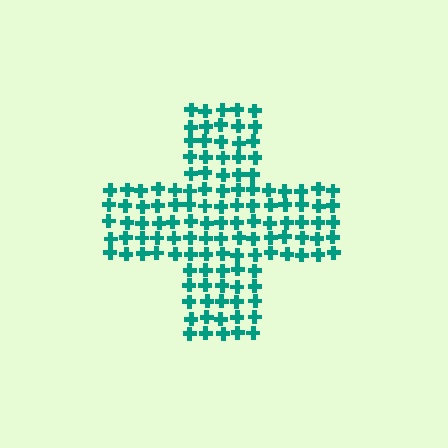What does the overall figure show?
The overall figure shows a cross.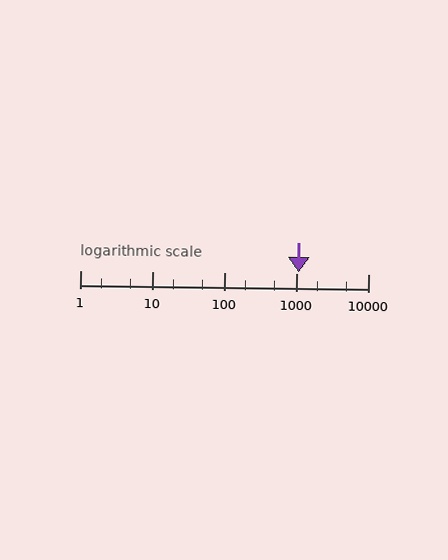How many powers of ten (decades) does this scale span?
The scale spans 4 decades, from 1 to 10000.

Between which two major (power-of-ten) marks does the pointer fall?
The pointer is between 1000 and 10000.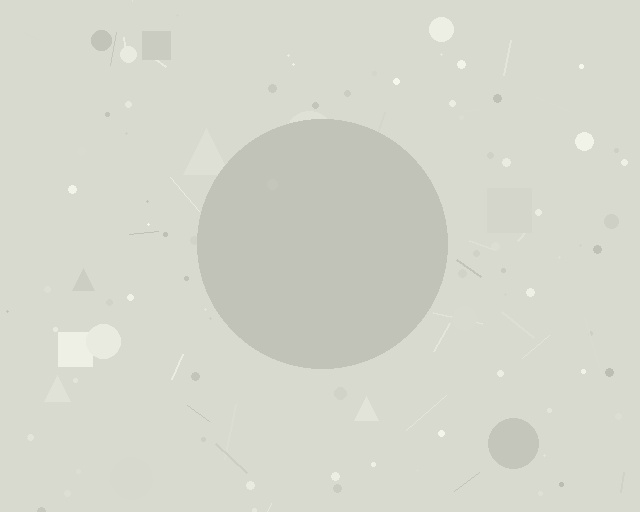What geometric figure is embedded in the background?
A circle is embedded in the background.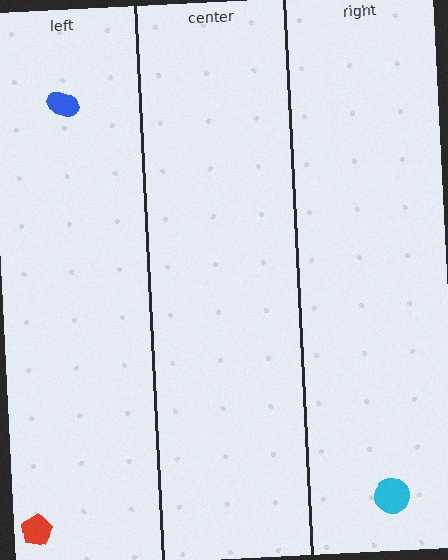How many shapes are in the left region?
2.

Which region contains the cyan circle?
The right region.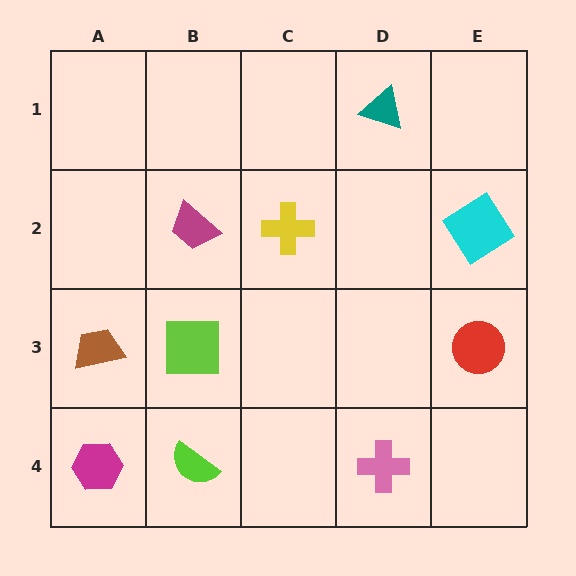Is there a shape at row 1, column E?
No, that cell is empty.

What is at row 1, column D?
A teal triangle.